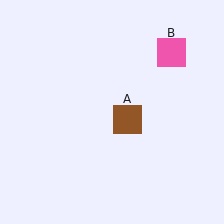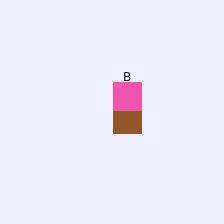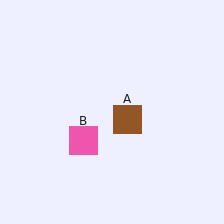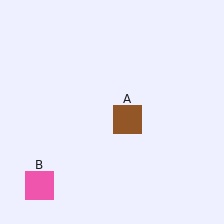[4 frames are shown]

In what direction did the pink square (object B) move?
The pink square (object B) moved down and to the left.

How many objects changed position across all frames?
1 object changed position: pink square (object B).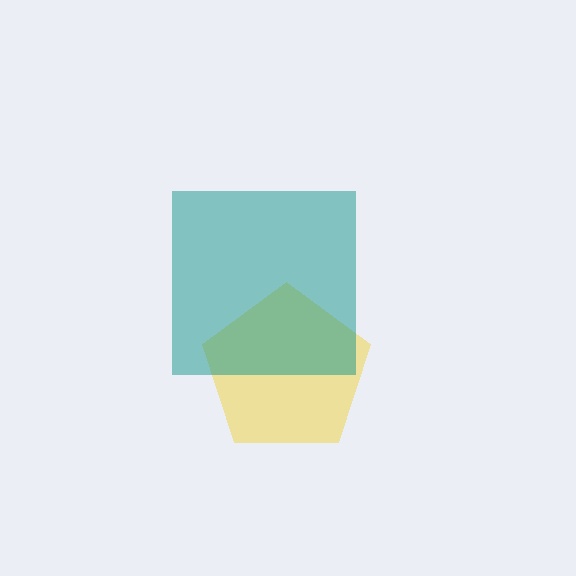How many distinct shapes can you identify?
There are 2 distinct shapes: a yellow pentagon, a teal square.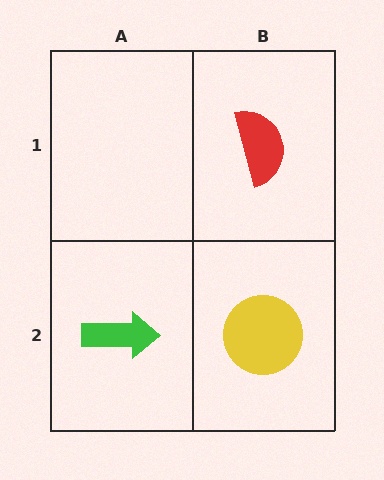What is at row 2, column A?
A green arrow.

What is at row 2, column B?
A yellow circle.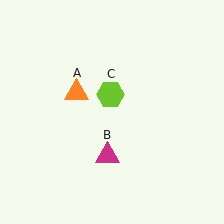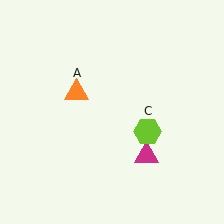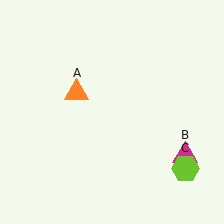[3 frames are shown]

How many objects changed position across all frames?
2 objects changed position: magenta triangle (object B), lime hexagon (object C).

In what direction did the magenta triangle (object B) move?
The magenta triangle (object B) moved right.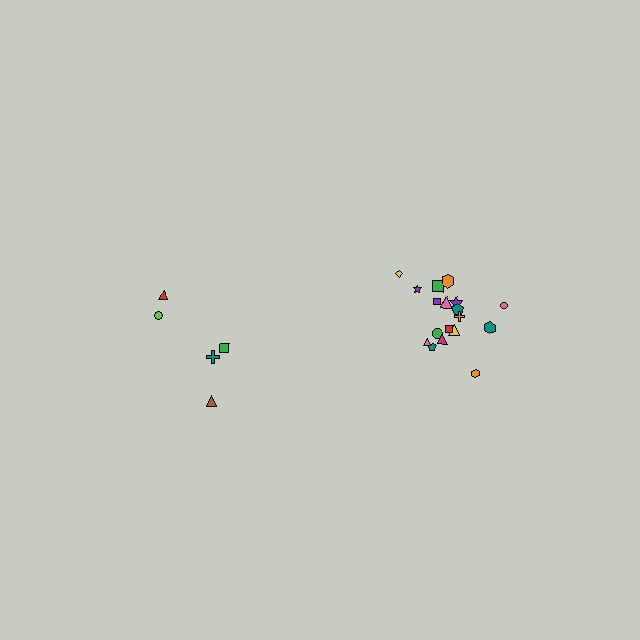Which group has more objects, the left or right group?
The right group.